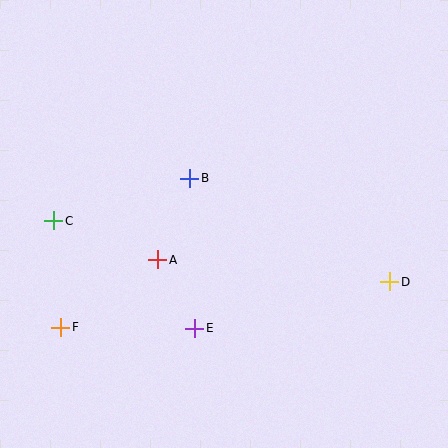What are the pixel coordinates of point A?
Point A is at (158, 260).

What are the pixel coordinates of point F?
Point F is at (61, 327).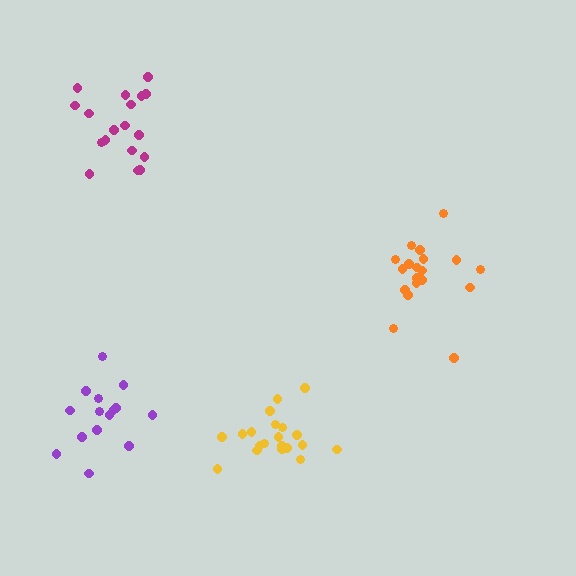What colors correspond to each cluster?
The clusters are colored: magenta, purple, yellow, orange.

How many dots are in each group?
Group 1: 19 dots, Group 2: 15 dots, Group 3: 20 dots, Group 4: 19 dots (73 total).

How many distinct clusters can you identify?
There are 4 distinct clusters.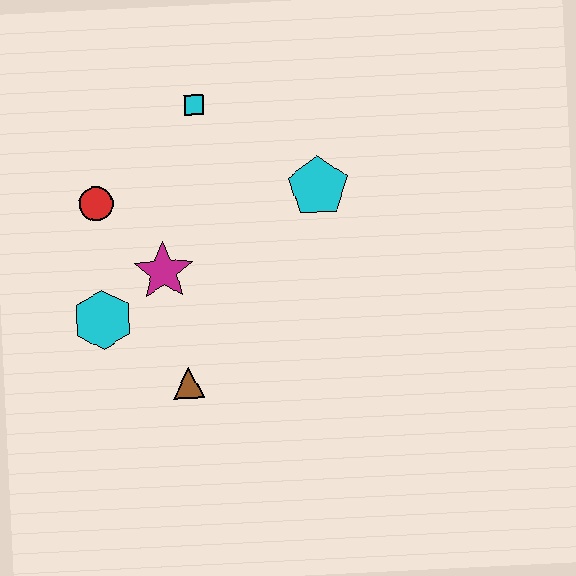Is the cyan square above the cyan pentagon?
Yes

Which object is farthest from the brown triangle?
The cyan square is farthest from the brown triangle.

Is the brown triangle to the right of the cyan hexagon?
Yes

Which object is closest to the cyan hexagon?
The magenta star is closest to the cyan hexagon.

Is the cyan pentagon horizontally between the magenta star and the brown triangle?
No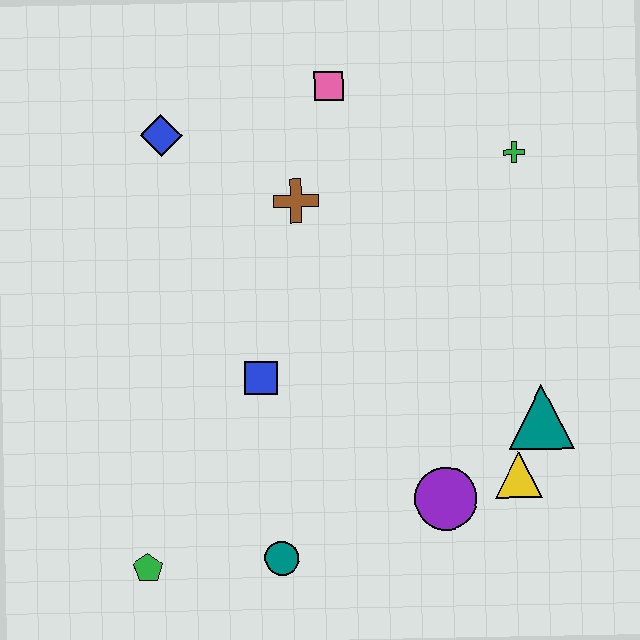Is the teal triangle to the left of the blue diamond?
No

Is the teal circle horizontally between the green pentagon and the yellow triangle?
Yes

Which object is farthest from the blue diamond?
The yellow triangle is farthest from the blue diamond.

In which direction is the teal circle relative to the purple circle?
The teal circle is to the left of the purple circle.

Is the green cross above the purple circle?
Yes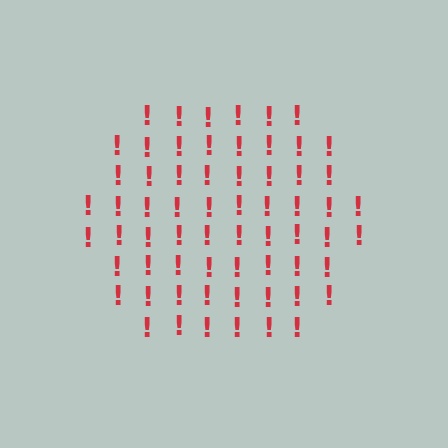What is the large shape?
The large shape is a hexagon.